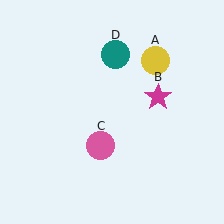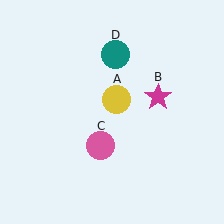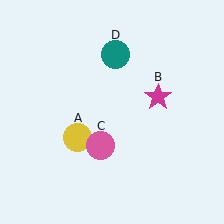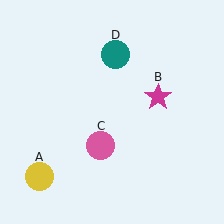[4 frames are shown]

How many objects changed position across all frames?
1 object changed position: yellow circle (object A).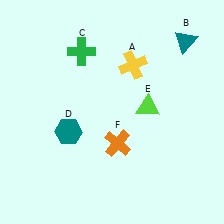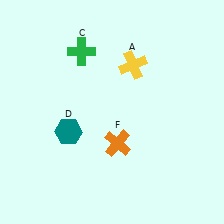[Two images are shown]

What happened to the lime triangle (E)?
The lime triangle (E) was removed in Image 2. It was in the top-right area of Image 1.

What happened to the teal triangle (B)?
The teal triangle (B) was removed in Image 2. It was in the top-right area of Image 1.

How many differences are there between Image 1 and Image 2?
There are 2 differences between the two images.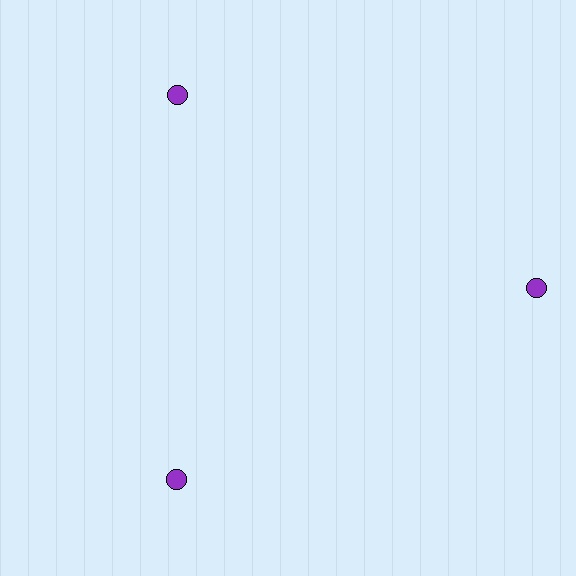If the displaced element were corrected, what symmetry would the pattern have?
It would have 3-fold rotational symmetry — the pattern would map onto itself every 120 degrees.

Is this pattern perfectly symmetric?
No. The 3 purple circles are arranged in a ring, but one element near the 3 o'clock position is pushed outward from the center, breaking the 3-fold rotational symmetry.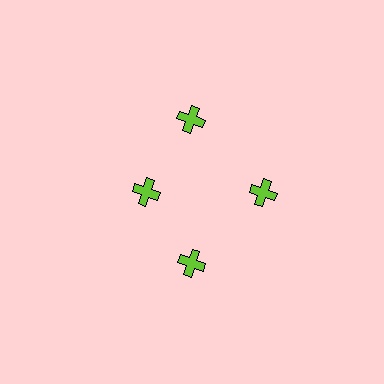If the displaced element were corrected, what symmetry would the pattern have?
It would have 4-fold rotational symmetry — the pattern would map onto itself every 90 degrees.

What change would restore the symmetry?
The symmetry would be restored by moving it outward, back onto the ring so that all 4 crosses sit at equal angles and equal distance from the center.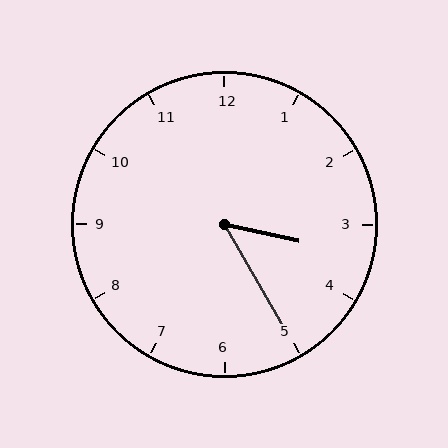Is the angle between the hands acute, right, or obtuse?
It is acute.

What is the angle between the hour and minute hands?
Approximately 48 degrees.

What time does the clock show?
3:25.